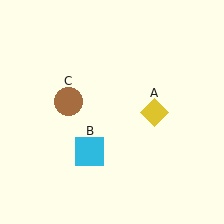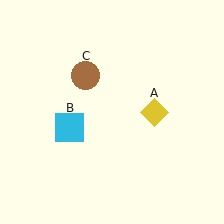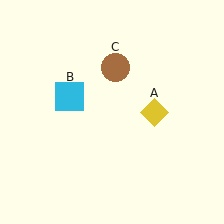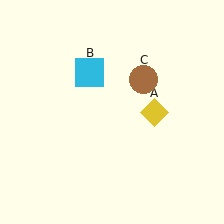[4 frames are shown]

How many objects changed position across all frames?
2 objects changed position: cyan square (object B), brown circle (object C).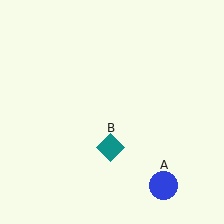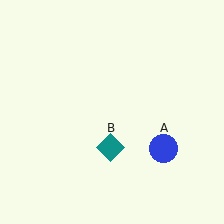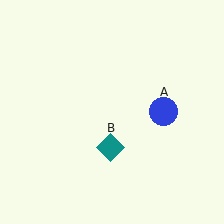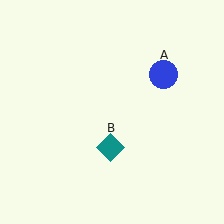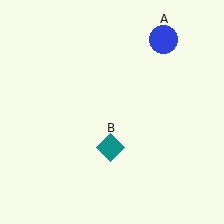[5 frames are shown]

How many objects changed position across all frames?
1 object changed position: blue circle (object A).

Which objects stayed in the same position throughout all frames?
Teal diamond (object B) remained stationary.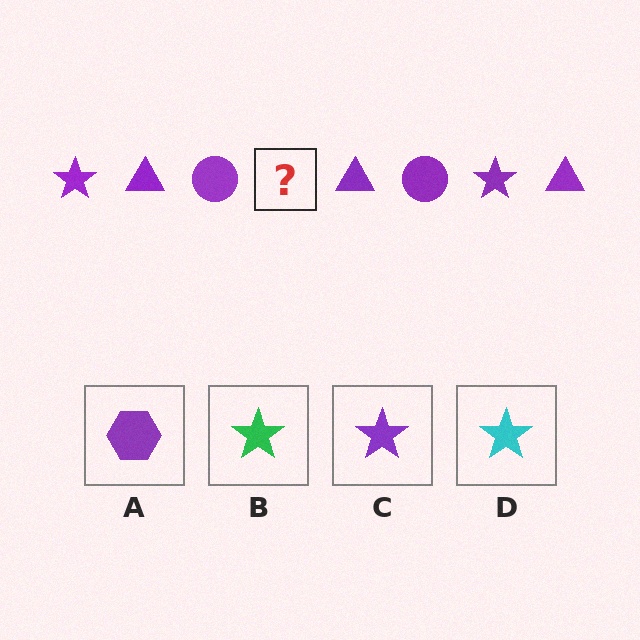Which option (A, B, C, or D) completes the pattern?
C.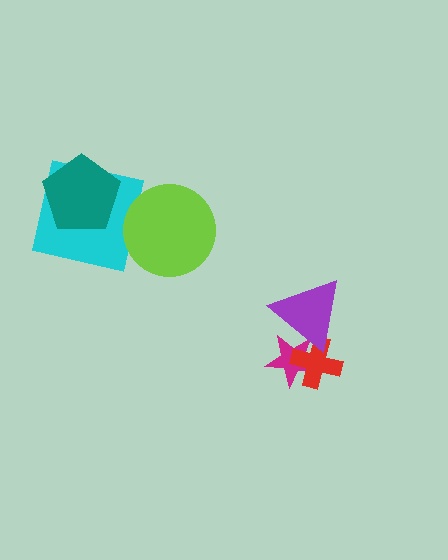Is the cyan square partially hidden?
Yes, it is partially covered by another shape.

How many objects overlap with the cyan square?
2 objects overlap with the cyan square.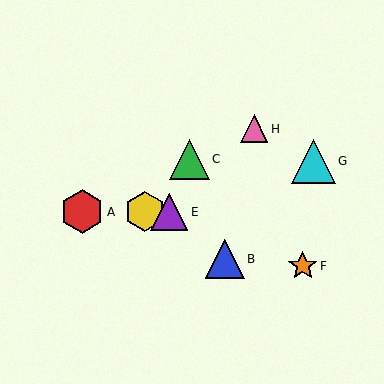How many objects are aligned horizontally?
3 objects (A, D, E) are aligned horizontally.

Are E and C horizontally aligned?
No, E is at y≈212 and C is at y≈159.